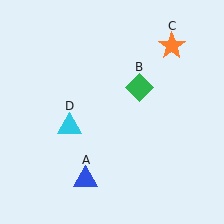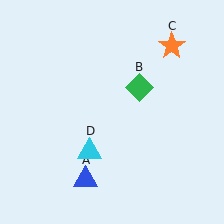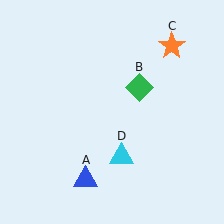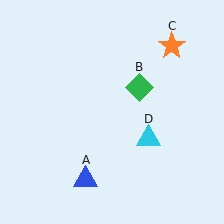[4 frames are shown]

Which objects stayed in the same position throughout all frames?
Blue triangle (object A) and green diamond (object B) and orange star (object C) remained stationary.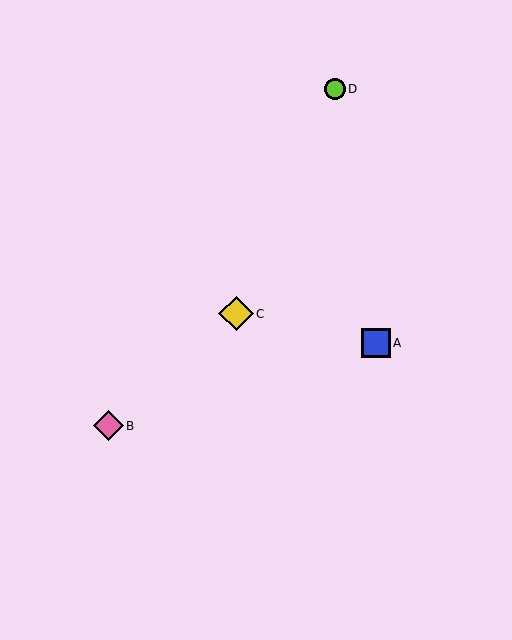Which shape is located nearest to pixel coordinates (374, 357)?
The blue square (labeled A) at (376, 343) is nearest to that location.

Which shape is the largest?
The yellow diamond (labeled C) is the largest.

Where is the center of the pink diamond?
The center of the pink diamond is at (108, 426).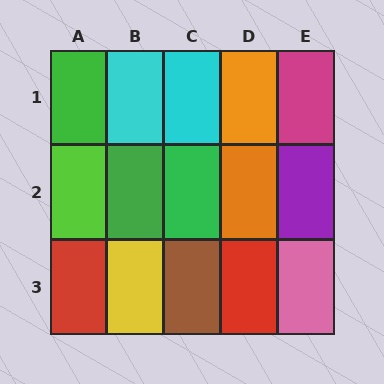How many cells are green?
3 cells are green.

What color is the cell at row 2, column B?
Green.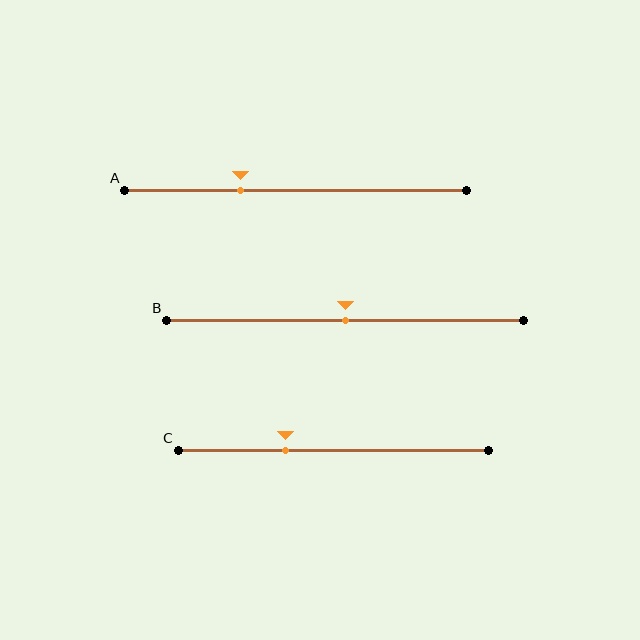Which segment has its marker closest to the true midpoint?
Segment B has its marker closest to the true midpoint.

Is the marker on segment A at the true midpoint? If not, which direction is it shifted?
No, the marker on segment A is shifted to the left by about 16% of the segment length.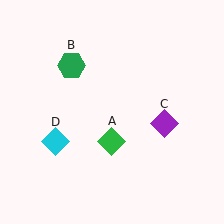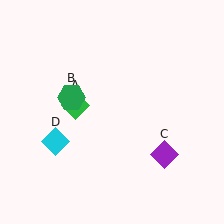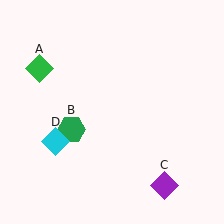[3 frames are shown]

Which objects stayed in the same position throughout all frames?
Cyan diamond (object D) remained stationary.